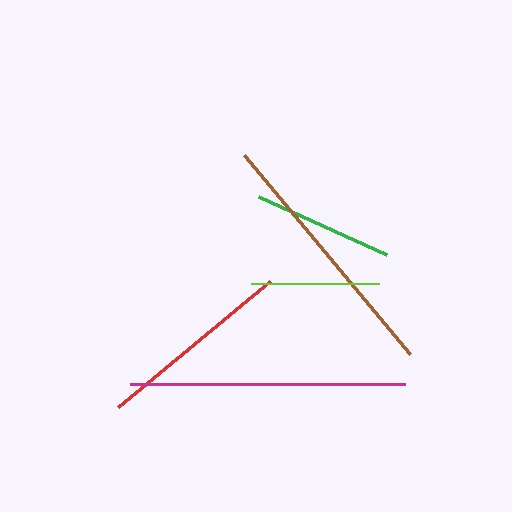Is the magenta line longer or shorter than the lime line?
The magenta line is longer than the lime line.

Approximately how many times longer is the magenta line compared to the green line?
The magenta line is approximately 2.0 times the length of the green line.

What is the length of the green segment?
The green segment is approximately 140 pixels long.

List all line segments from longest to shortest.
From longest to shortest: magenta, brown, red, green, lime.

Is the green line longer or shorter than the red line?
The red line is longer than the green line.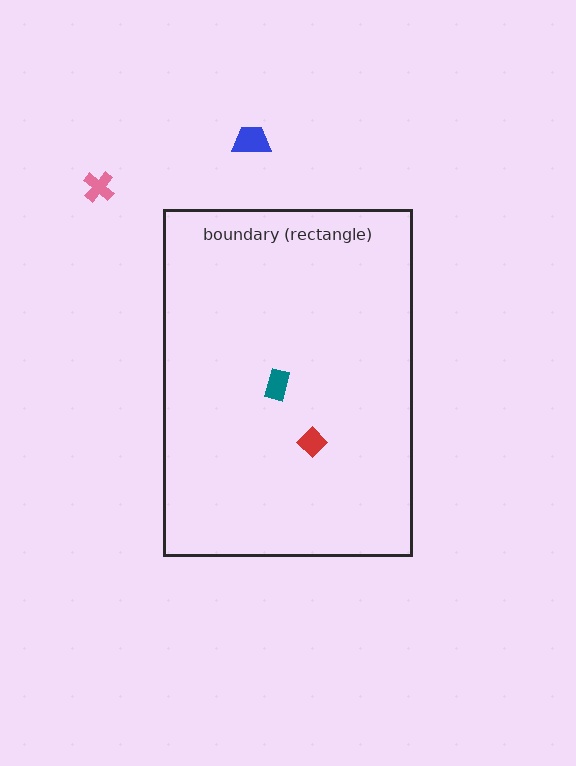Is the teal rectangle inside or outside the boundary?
Inside.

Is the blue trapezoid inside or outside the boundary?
Outside.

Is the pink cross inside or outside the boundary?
Outside.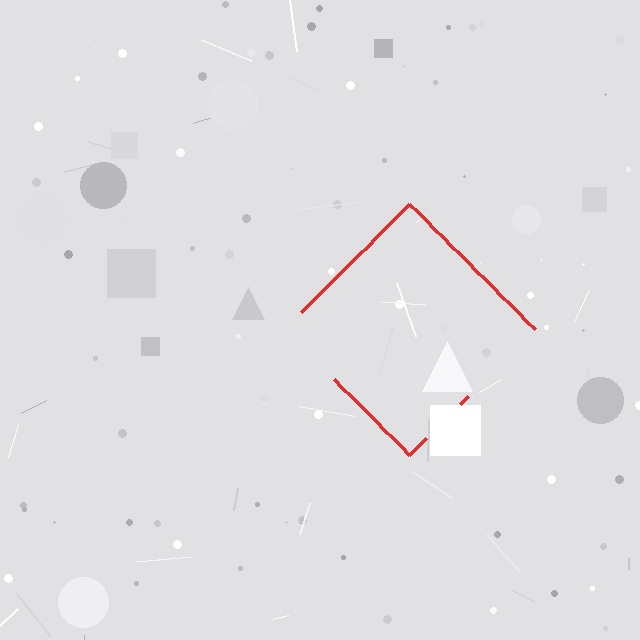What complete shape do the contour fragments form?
The contour fragments form a diamond.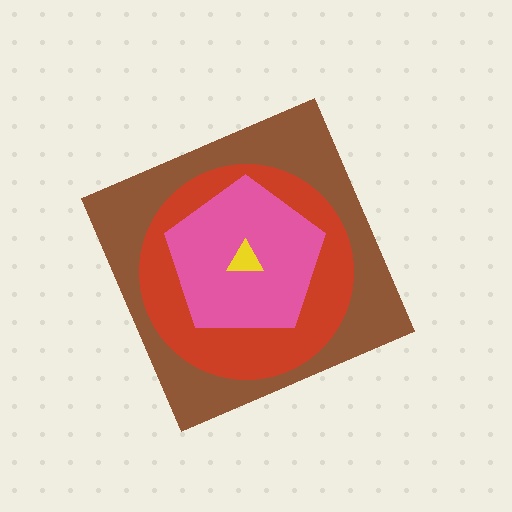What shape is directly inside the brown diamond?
The red circle.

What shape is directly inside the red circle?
The pink pentagon.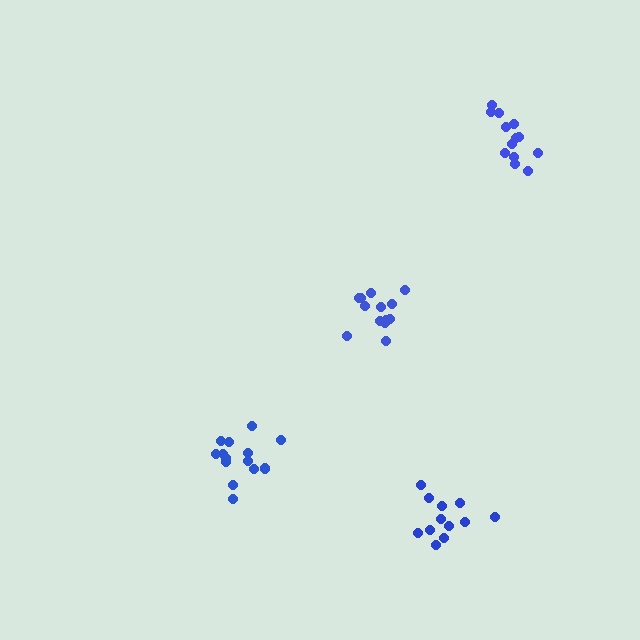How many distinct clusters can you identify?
There are 4 distinct clusters.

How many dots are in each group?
Group 1: 14 dots, Group 2: 12 dots, Group 3: 13 dots, Group 4: 13 dots (52 total).